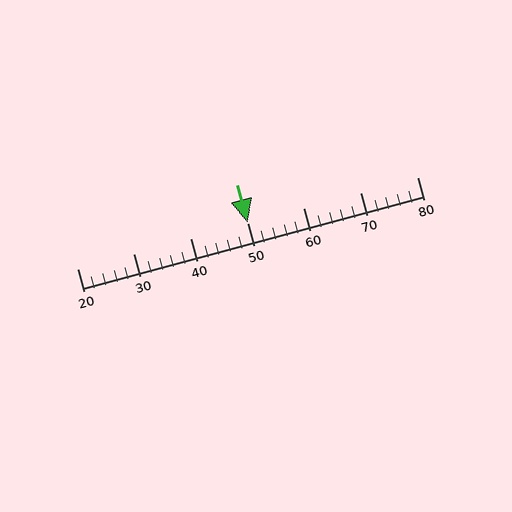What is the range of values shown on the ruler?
The ruler shows values from 20 to 80.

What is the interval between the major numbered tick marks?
The major tick marks are spaced 10 units apart.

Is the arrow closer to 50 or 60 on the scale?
The arrow is closer to 50.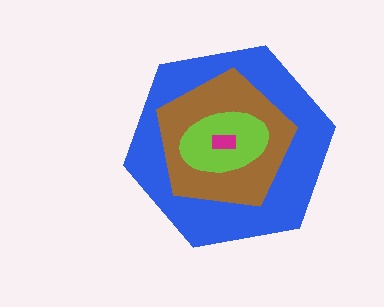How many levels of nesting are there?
4.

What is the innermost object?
The magenta rectangle.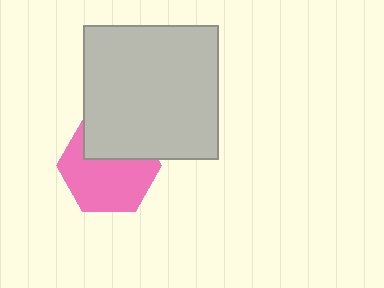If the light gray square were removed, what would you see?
You would see the complete pink hexagon.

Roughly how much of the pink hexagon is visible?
Most of it is visible (roughly 65%).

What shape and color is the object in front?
The object in front is a light gray square.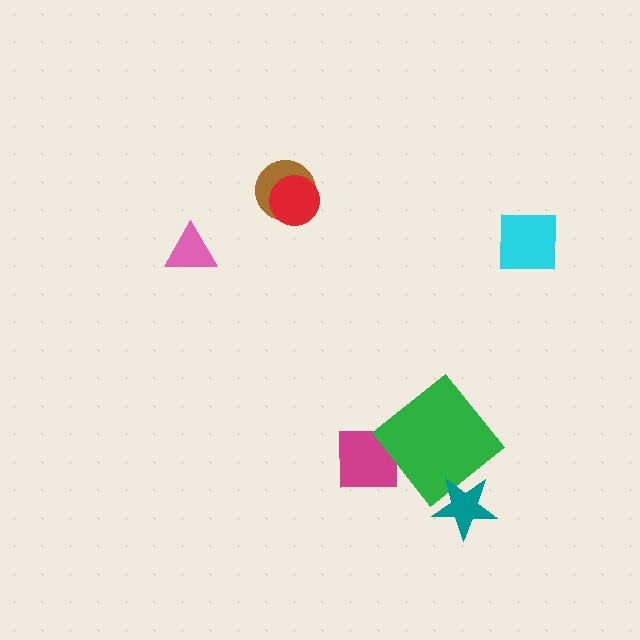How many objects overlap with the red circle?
1 object overlaps with the red circle.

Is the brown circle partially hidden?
Yes, it is partially covered by another shape.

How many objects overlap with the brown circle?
1 object overlaps with the brown circle.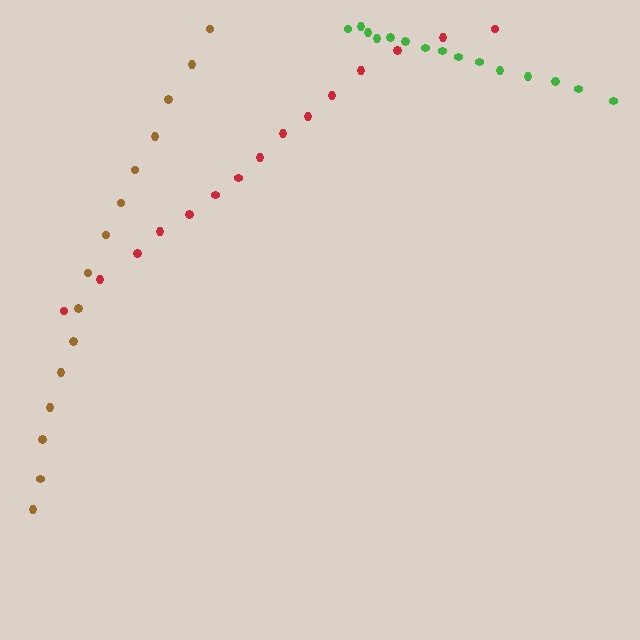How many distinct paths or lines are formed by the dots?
There are 3 distinct paths.